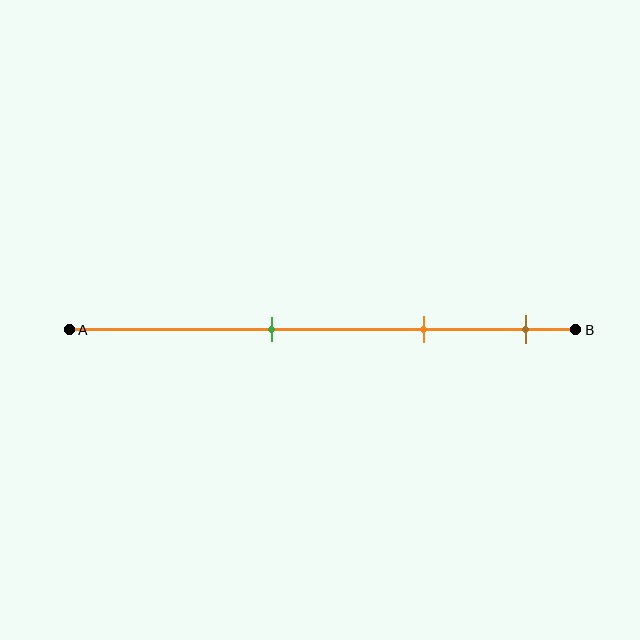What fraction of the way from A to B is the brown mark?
The brown mark is approximately 90% (0.9) of the way from A to B.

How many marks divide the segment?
There are 3 marks dividing the segment.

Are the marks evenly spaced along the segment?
Yes, the marks are approximately evenly spaced.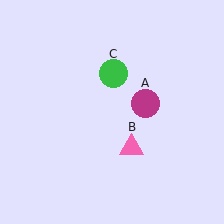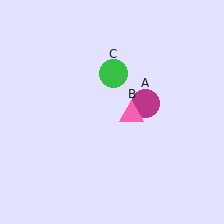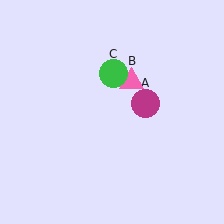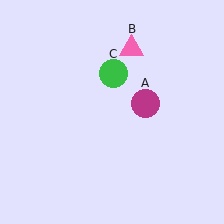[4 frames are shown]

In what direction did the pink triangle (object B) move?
The pink triangle (object B) moved up.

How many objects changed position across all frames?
1 object changed position: pink triangle (object B).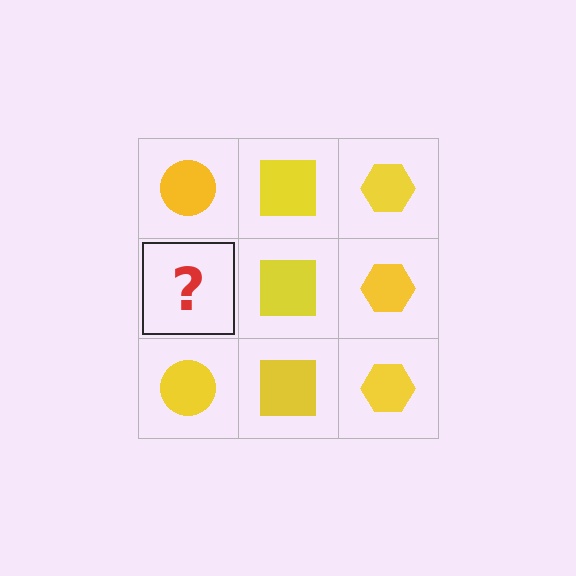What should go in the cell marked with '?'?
The missing cell should contain a yellow circle.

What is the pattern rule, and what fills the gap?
The rule is that each column has a consistent shape. The gap should be filled with a yellow circle.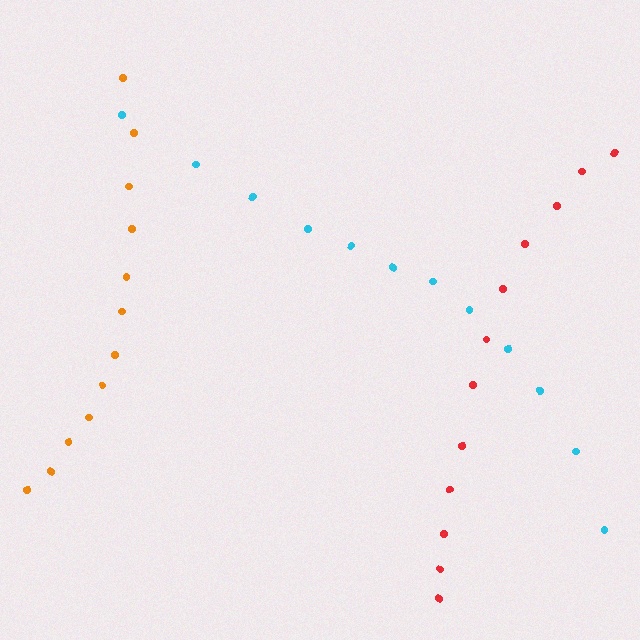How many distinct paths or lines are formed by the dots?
There are 3 distinct paths.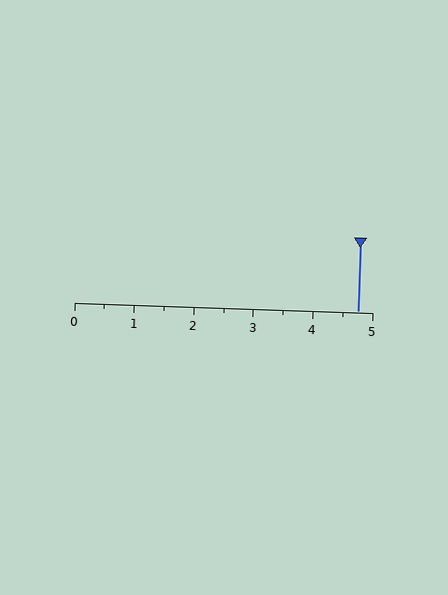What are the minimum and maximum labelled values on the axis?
The axis runs from 0 to 5.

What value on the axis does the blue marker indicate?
The marker indicates approximately 4.8.